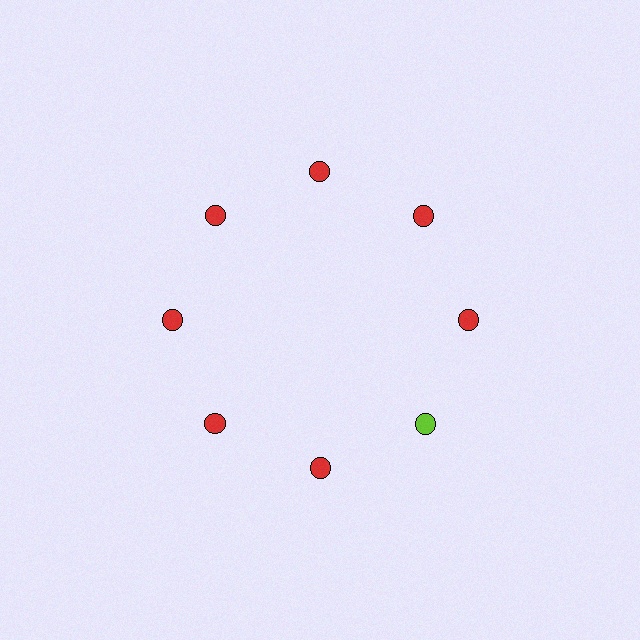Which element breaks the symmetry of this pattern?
The lime circle at roughly the 4 o'clock position breaks the symmetry. All other shapes are red circles.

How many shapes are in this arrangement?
There are 8 shapes arranged in a ring pattern.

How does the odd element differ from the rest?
It has a different color: lime instead of red.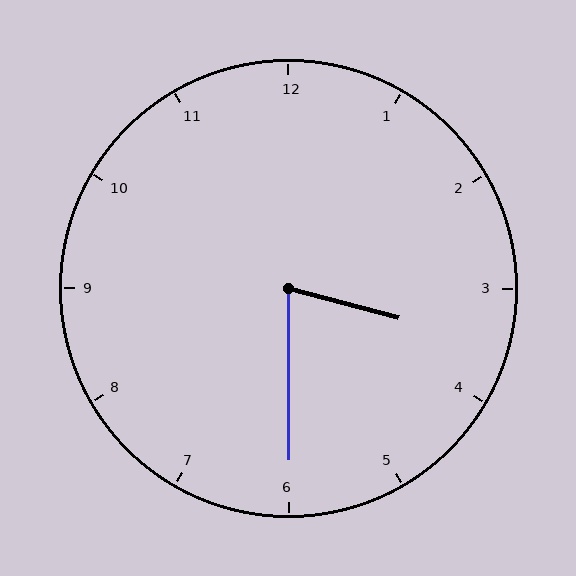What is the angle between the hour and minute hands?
Approximately 75 degrees.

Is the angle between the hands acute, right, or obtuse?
It is acute.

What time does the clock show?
3:30.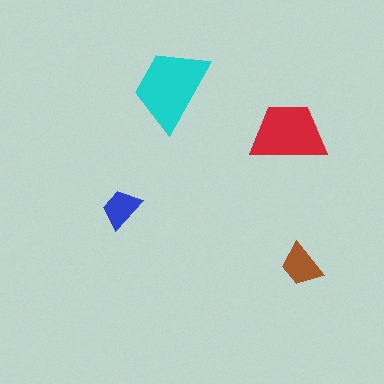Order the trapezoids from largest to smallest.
the cyan one, the red one, the brown one, the blue one.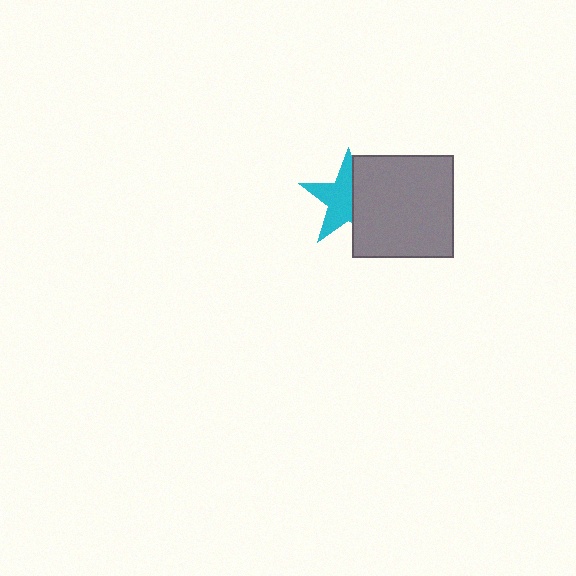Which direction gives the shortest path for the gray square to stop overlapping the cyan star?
Moving right gives the shortest separation.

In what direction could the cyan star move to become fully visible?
The cyan star could move left. That would shift it out from behind the gray square entirely.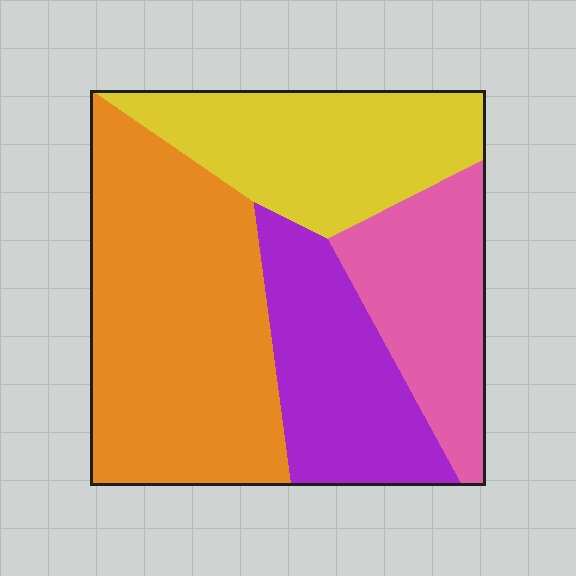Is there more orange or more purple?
Orange.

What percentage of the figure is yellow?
Yellow takes up less than a quarter of the figure.